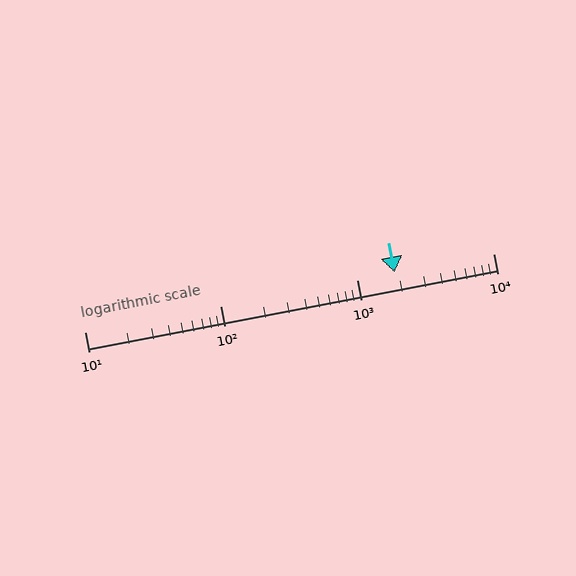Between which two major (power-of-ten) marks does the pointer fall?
The pointer is between 1000 and 10000.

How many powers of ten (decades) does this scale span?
The scale spans 3 decades, from 10 to 10000.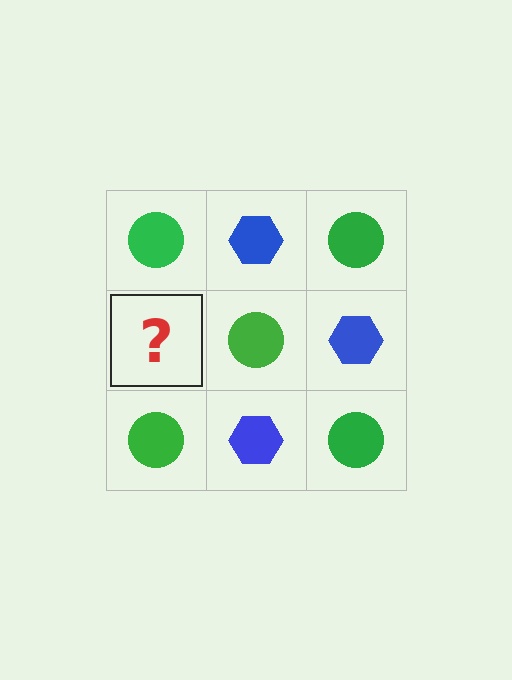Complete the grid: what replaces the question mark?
The question mark should be replaced with a blue hexagon.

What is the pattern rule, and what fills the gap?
The rule is that it alternates green circle and blue hexagon in a checkerboard pattern. The gap should be filled with a blue hexagon.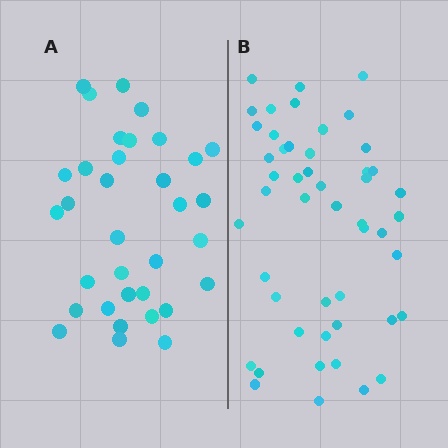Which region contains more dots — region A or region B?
Region B (the right region) has more dots.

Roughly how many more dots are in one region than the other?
Region B has approximately 15 more dots than region A.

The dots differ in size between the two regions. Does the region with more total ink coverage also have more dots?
No. Region A has more total ink coverage because its dots are larger, but region B actually contains more individual dots. Total area can be misleading — the number of items is what matters here.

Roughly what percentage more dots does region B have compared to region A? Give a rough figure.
About 45% more.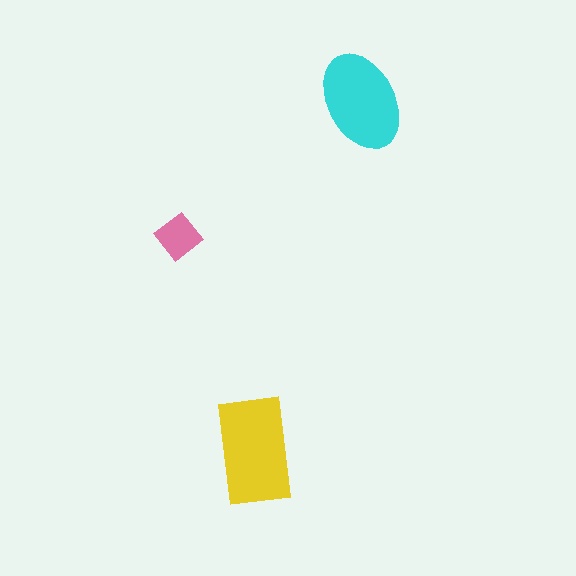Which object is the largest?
The yellow rectangle.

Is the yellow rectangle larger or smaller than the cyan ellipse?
Larger.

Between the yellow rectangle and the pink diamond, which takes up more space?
The yellow rectangle.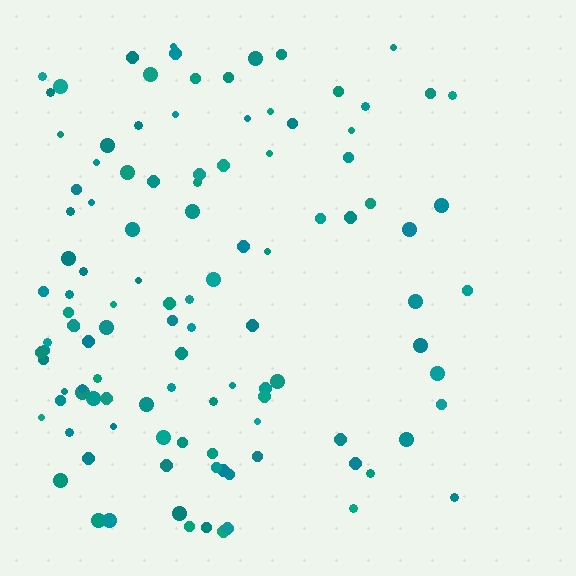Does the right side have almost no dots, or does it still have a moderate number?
Still a moderate number, just noticeably fewer than the left.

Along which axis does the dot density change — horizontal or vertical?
Horizontal.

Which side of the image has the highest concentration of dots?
The left.